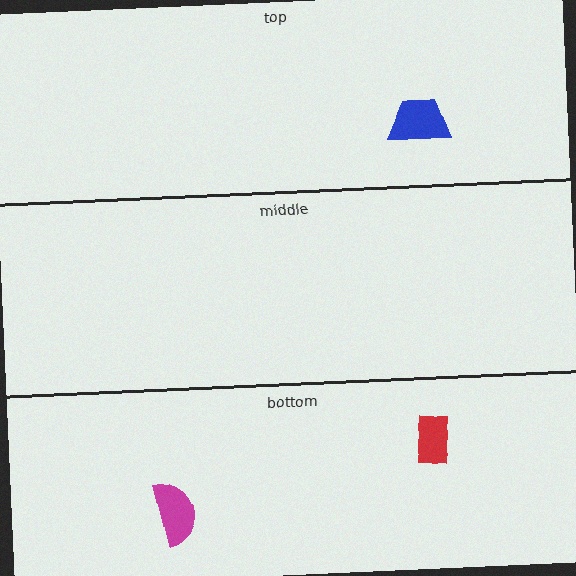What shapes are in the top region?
The blue trapezoid.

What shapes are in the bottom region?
The red rectangle, the magenta semicircle.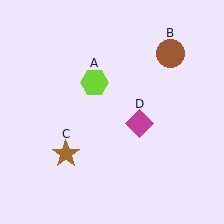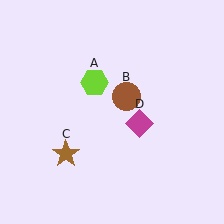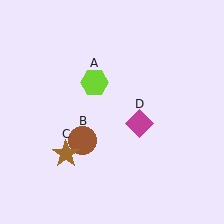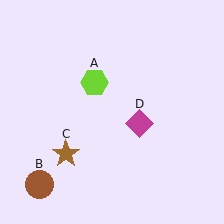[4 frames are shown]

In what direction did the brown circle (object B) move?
The brown circle (object B) moved down and to the left.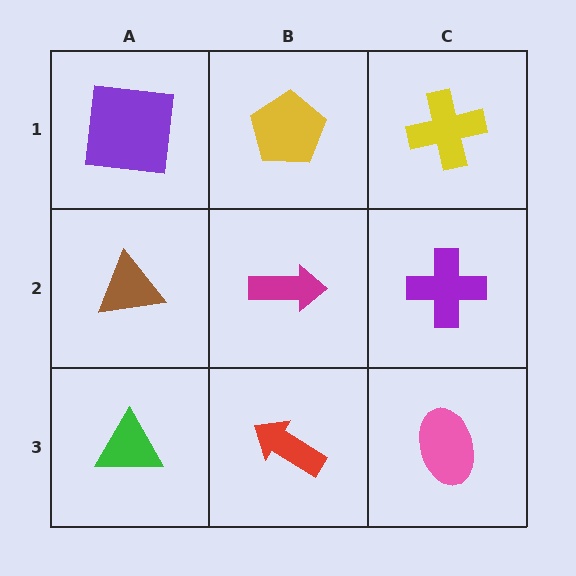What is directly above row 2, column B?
A yellow pentagon.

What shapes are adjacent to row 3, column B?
A magenta arrow (row 2, column B), a green triangle (row 3, column A), a pink ellipse (row 3, column C).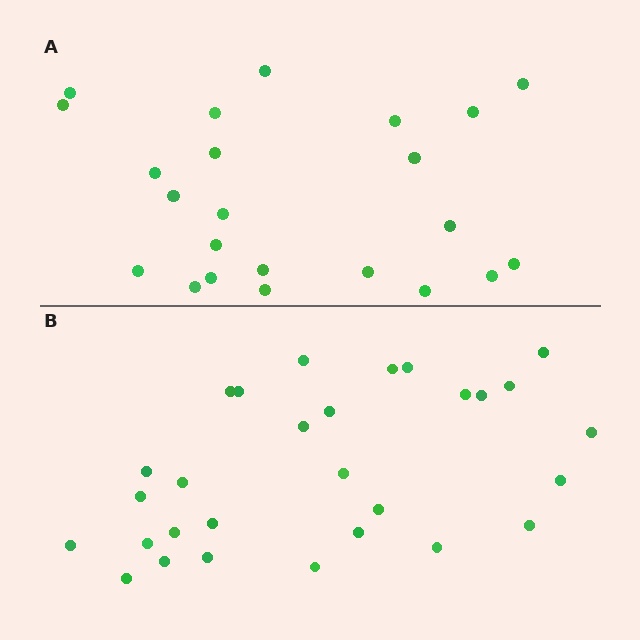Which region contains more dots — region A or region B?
Region B (the bottom region) has more dots.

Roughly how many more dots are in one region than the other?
Region B has about 6 more dots than region A.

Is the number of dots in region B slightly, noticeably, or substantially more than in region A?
Region B has noticeably more, but not dramatically so. The ratio is roughly 1.3 to 1.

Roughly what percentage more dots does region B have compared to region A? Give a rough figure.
About 25% more.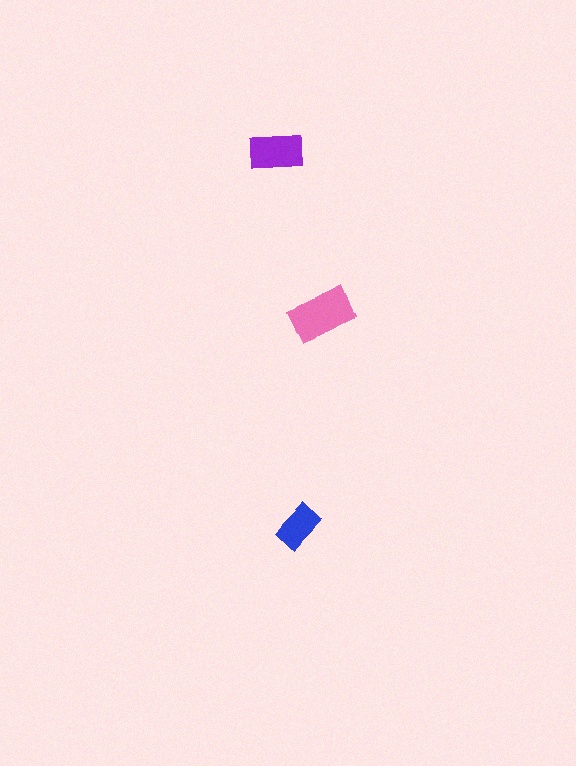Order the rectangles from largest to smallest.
the pink one, the purple one, the blue one.